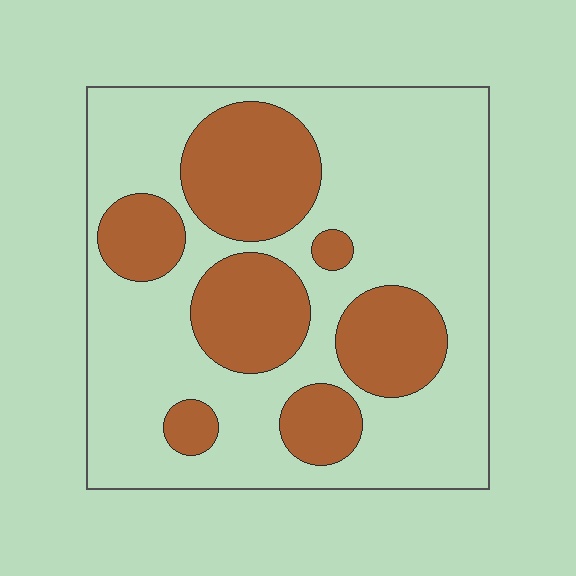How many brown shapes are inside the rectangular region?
7.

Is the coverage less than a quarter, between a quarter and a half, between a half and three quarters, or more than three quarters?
Between a quarter and a half.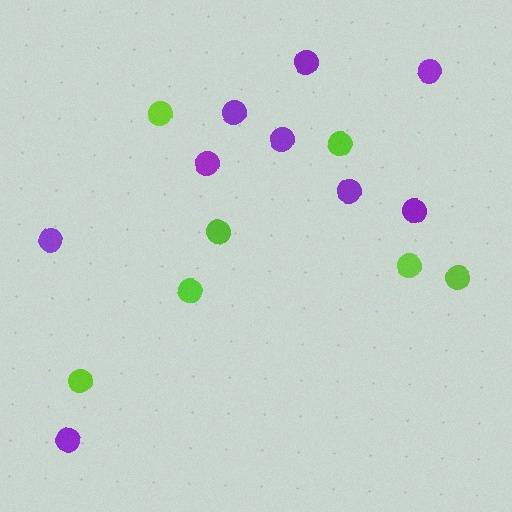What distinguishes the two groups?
There are 2 groups: one group of lime circles (7) and one group of purple circles (9).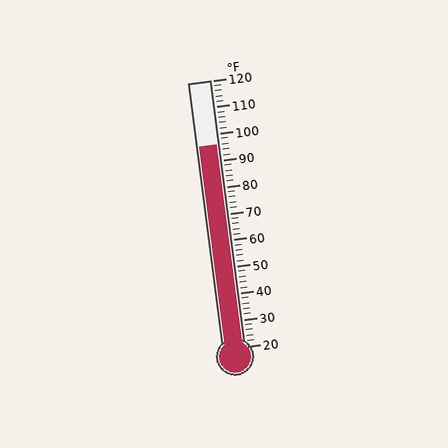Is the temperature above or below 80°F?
The temperature is above 80°F.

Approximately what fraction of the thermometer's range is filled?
The thermometer is filled to approximately 75% of its range.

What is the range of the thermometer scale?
The thermometer scale ranges from 20°F to 120°F.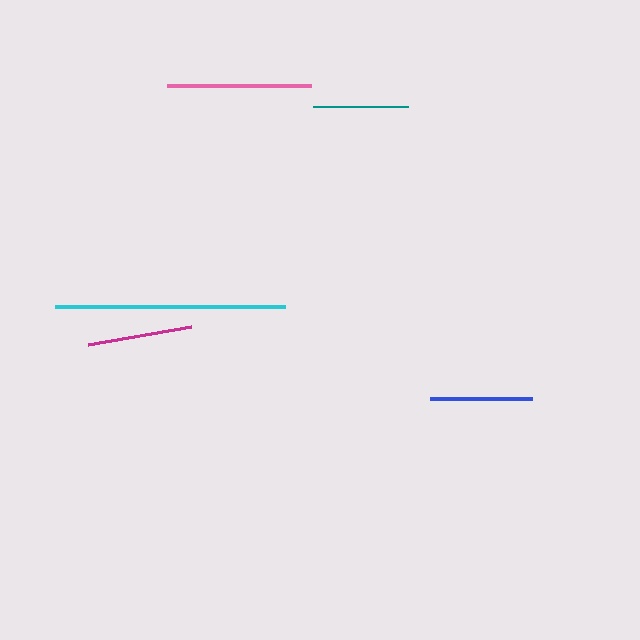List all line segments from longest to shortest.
From longest to shortest: cyan, pink, magenta, blue, teal.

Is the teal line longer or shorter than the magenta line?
The magenta line is longer than the teal line.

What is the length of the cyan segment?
The cyan segment is approximately 231 pixels long.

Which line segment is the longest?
The cyan line is the longest at approximately 231 pixels.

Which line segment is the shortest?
The teal line is the shortest at approximately 95 pixels.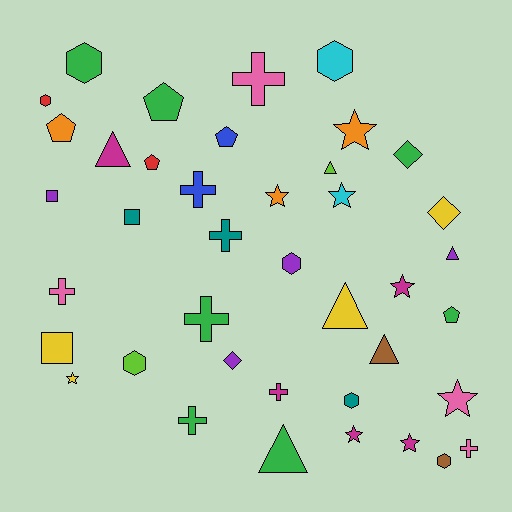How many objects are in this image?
There are 40 objects.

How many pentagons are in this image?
There are 5 pentagons.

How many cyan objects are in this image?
There are 2 cyan objects.